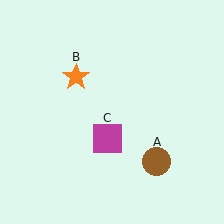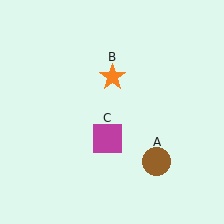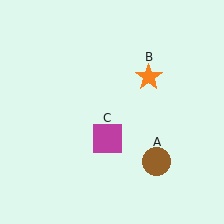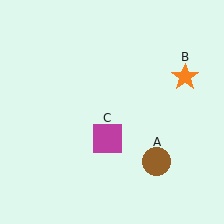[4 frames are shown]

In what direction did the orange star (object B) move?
The orange star (object B) moved right.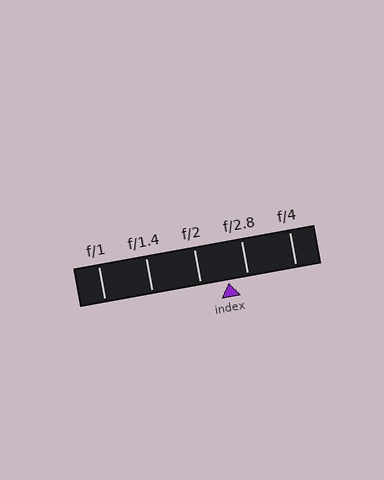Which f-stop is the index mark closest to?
The index mark is closest to f/2.8.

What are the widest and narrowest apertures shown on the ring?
The widest aperture shown is f/1 and the narrowest is f/4.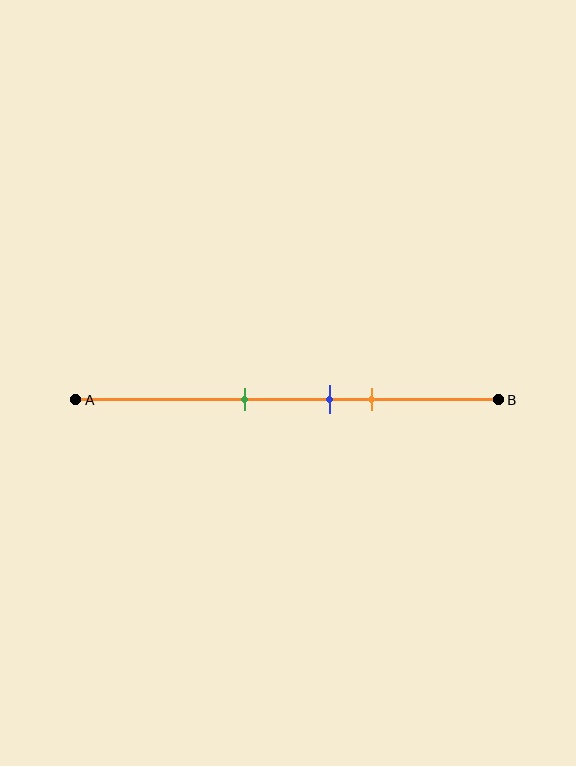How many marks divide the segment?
There are 3 marks dividing the segment.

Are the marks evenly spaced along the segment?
Yes, the marks are approximately evenly spaced.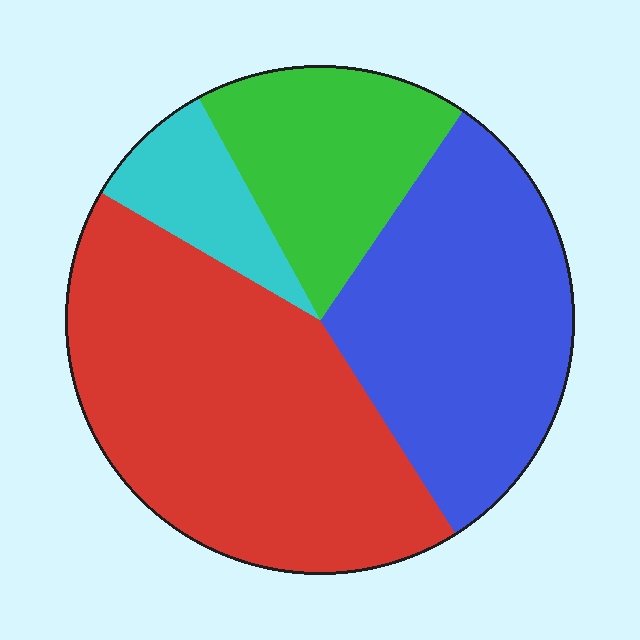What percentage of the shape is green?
Green covers 18% of the shape.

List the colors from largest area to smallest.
From largest to smallest: red, blue, green, cyan.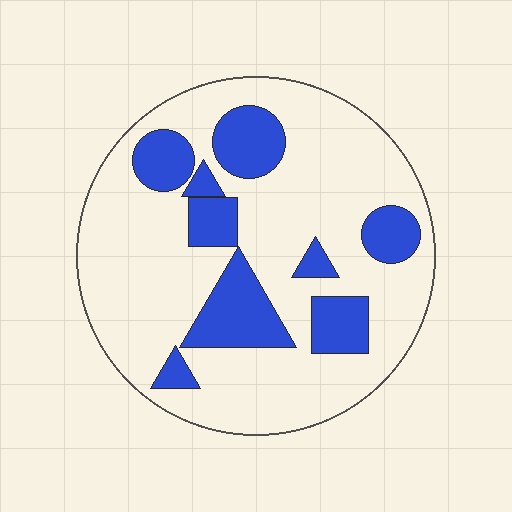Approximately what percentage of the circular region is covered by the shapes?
Approximately 25%.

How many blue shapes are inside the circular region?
9.